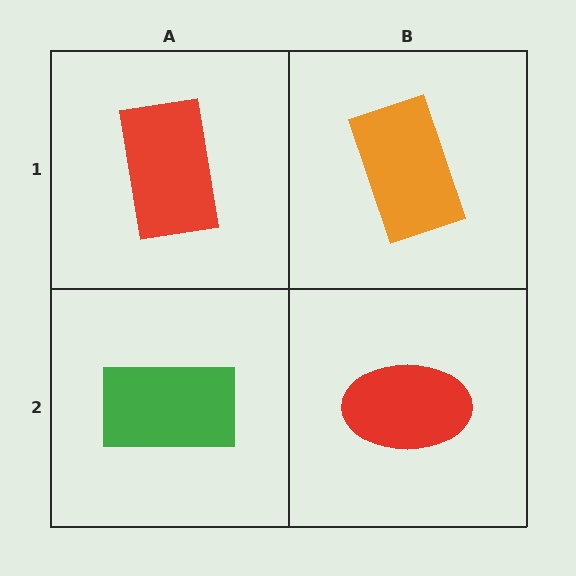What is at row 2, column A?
A green rectangle.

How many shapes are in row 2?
2 shapes.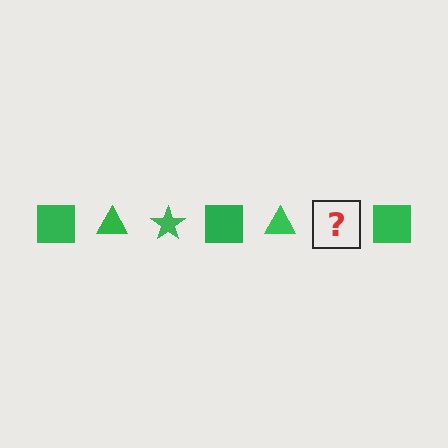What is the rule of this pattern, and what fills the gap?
The rule is that the pattern cycles through square, triangle, star shapes in green. The gap should be filled with a green star.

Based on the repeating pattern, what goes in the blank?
The blank should be a green star.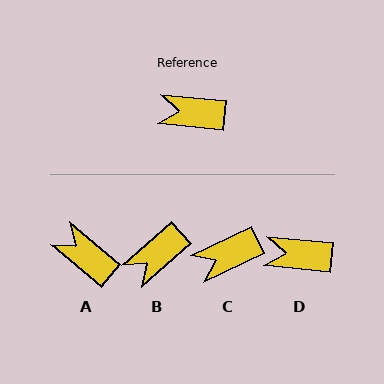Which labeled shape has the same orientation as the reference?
D.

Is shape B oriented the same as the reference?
No, it is off by about 47 degrees.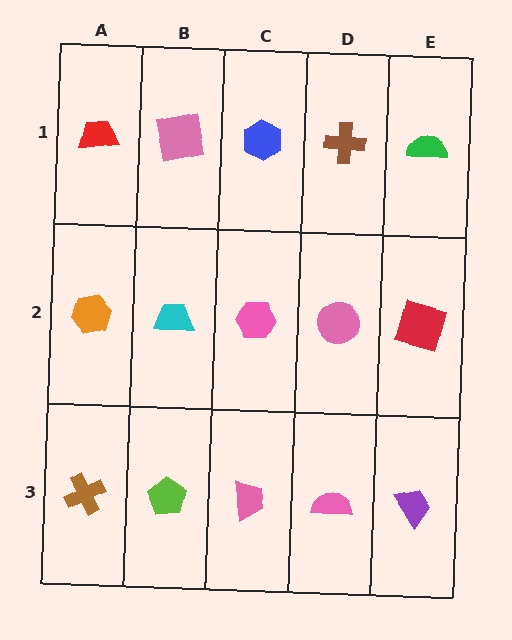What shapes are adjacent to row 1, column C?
A pink hexagon (row 2, column C), a pink square (row 1, column B), a brown cross (row 1, column D).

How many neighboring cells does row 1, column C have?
3.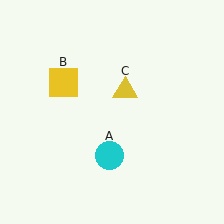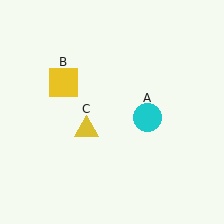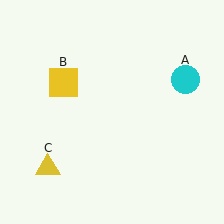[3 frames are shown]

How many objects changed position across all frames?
2 objects changed position: cyan circle (object A), yellow triangle (object C).